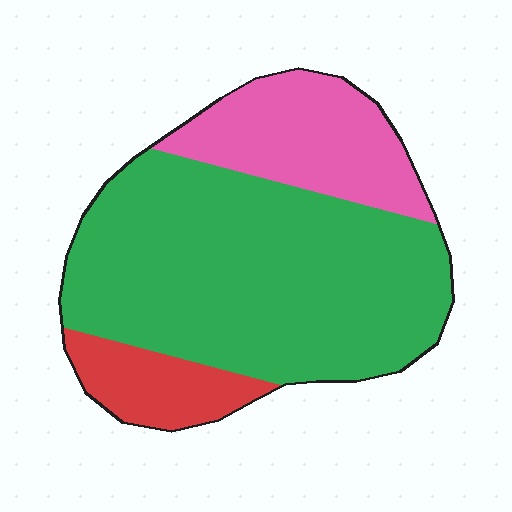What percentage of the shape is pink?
Pink takes up between a sixth and a third of the shape.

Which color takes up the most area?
Green, at roughly 65%.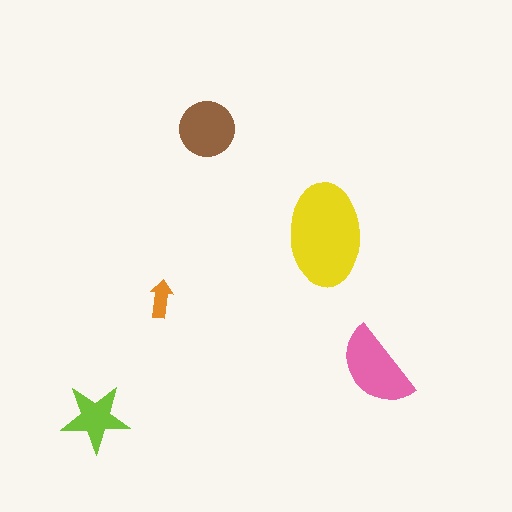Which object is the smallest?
The orange arrow.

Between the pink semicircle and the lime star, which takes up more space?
The pink semicircle.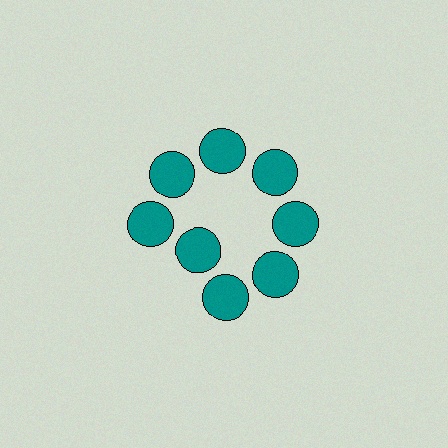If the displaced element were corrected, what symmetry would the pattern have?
It would have 8-fold rotational symmetry — the pattern would map onto itself every 45 degrees.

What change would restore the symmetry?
The symmetry would be restored by moving it outward, back onto the ring so that all 8 circles sit at equal angles and equal distance from the center.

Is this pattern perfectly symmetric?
No. The 8 teal circles are arranged in a ring, but one element near the 8 o'clock position is pulled inward toward the center, breaking the 8-fold rotational symmetry.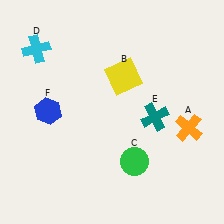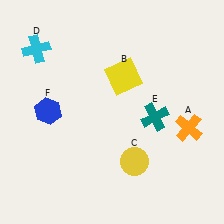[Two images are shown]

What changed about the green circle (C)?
In Image 1, C is green. In Image 2, it changed to yellow.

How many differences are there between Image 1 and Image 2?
There is 1 difference between the two images.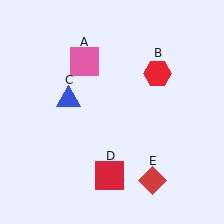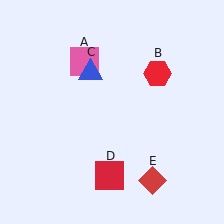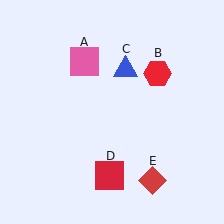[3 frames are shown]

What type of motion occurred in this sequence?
The blue triangle (object C) rotated clockwise around the center of the scene.